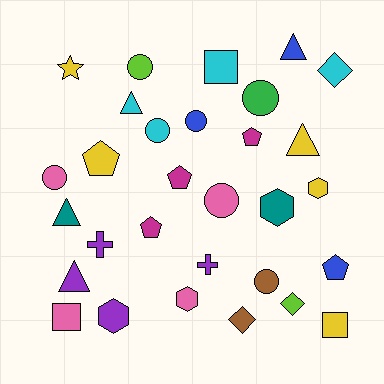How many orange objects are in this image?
There are no orange objects.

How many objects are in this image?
There are 30 objects.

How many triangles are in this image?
There are 5 triangles.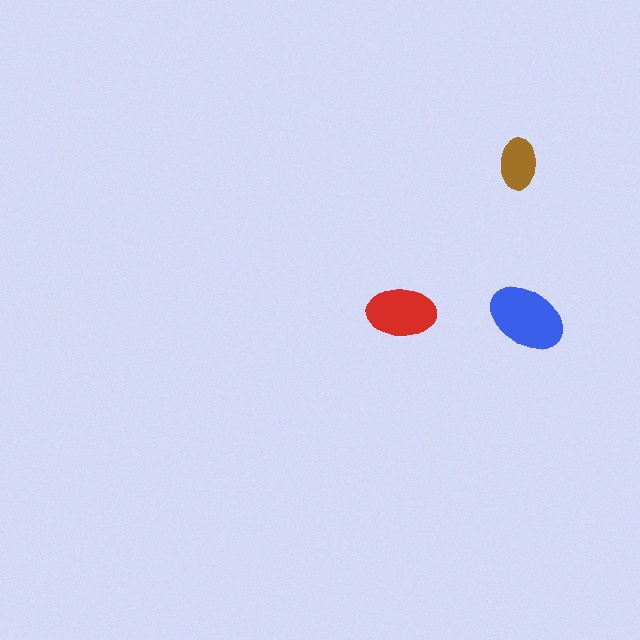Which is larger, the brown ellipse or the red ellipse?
The red one.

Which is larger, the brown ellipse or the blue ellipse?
The blue one.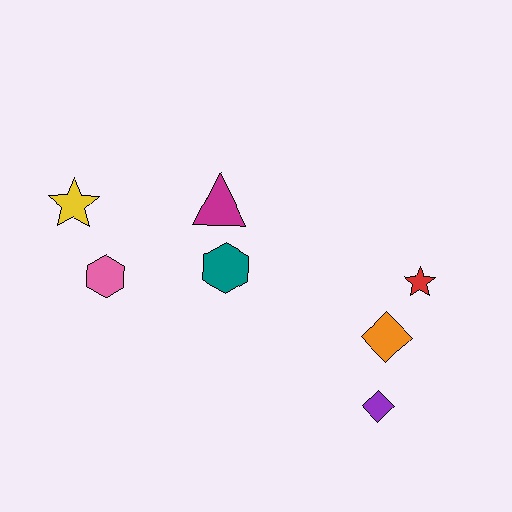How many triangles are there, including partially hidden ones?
There is 1 triangle.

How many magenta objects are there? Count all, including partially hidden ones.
There is 1 magenta object.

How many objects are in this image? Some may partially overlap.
There are 7 objects.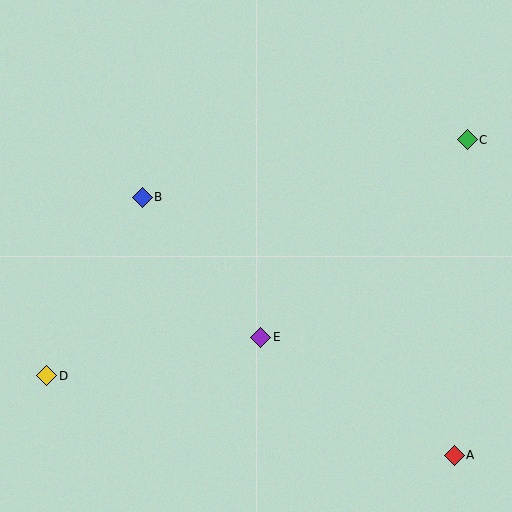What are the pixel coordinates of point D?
Point D is at (47, 376).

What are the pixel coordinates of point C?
Point C is at (467, 140).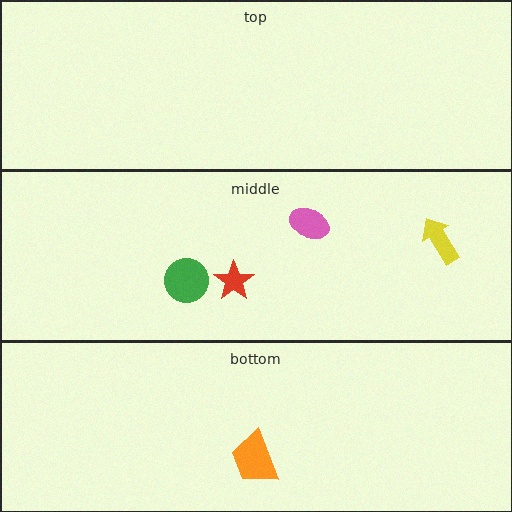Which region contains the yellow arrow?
The middle region.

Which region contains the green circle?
The middle region.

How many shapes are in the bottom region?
1.